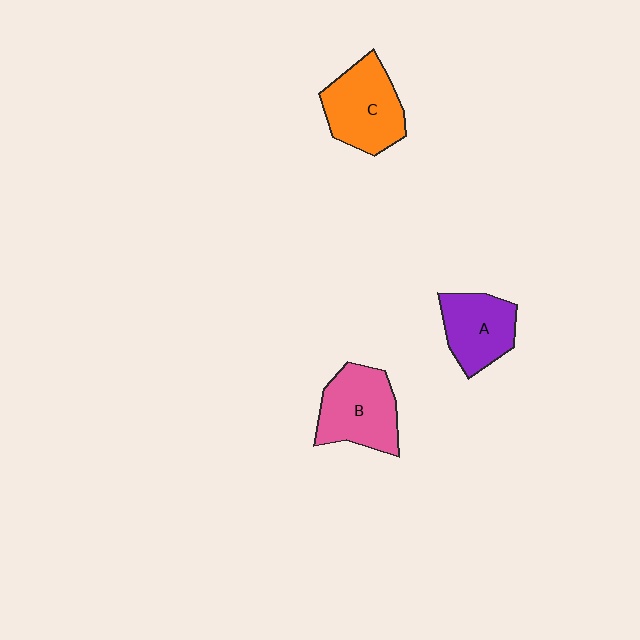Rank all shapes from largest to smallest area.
From largest to smallest: C (orange), B (pink), A (purple).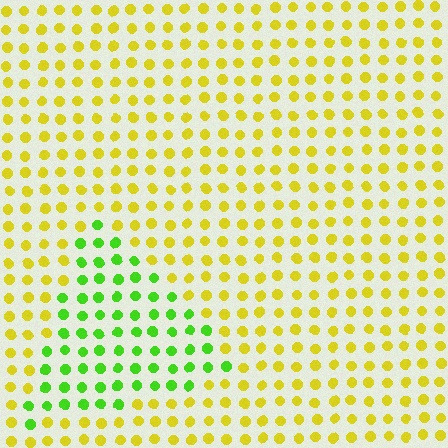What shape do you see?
I see a triangle.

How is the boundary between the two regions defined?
The boundary is defined purely by a slight shift in hue (about 51 degrees). Spacing, size, and orientation are identical on both sides.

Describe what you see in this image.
The image is filled with small yellow elements in a uniform arrangement. A triangle-shaped region is visible where the elements are tinted to a slightly different hue, forming a subtle color boundary.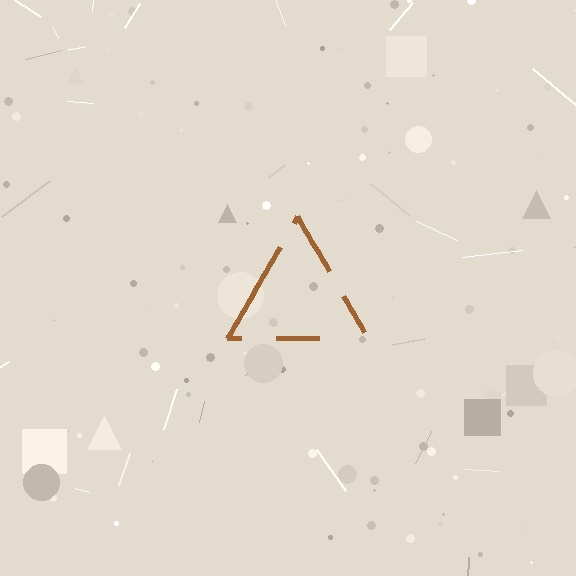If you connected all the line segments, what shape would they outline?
They would outline a triangle.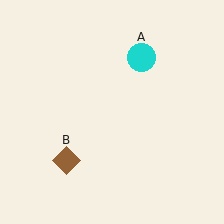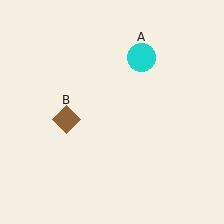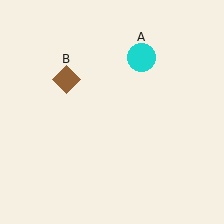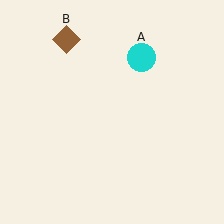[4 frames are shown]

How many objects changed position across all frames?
1 object changed position: brown diamond (object B).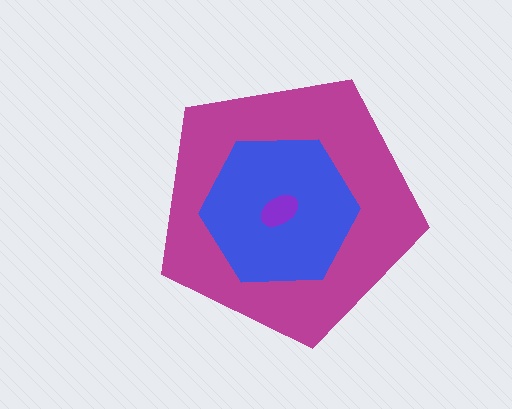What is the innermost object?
The purple ellipse.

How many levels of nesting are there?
3.